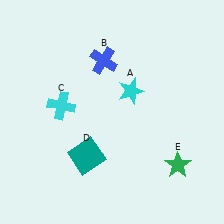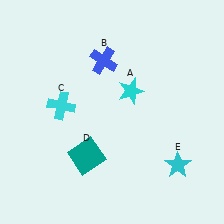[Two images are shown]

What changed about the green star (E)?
In Image 1, E is green. In Image 2, it changed to cyan.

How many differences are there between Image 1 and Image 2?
There is 1 difference between the two images.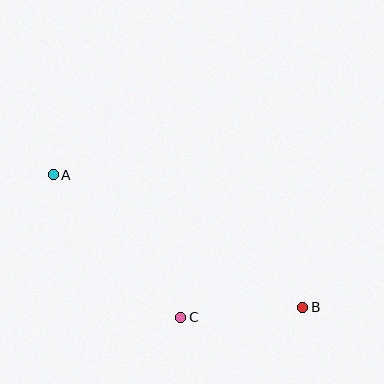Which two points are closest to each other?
Points B and C are closest to each other.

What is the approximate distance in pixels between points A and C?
The distance between A and C is approximately 191 pixels.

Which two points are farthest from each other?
Points A and B are farthest from each other.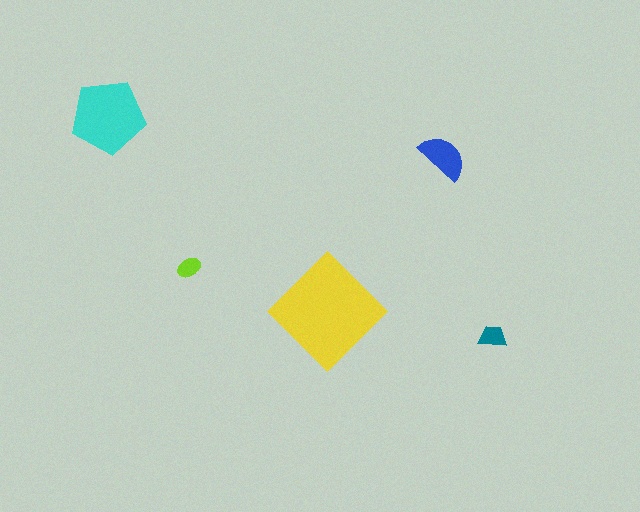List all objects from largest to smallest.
The yellow diamond, the cyan pentagon, the blue semicircle, the teal trapezoid, the lime ellipse.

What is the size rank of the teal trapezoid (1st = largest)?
4th.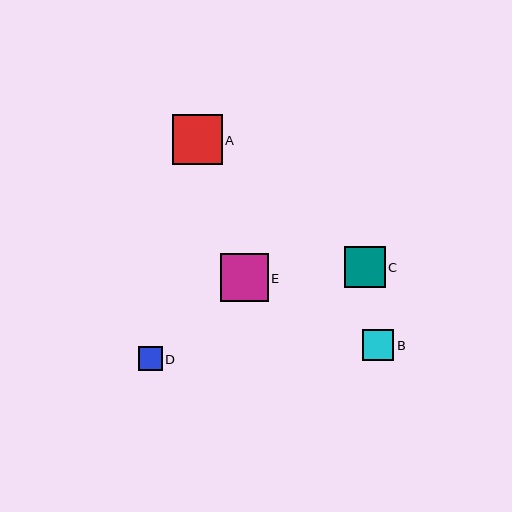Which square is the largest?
Square A is the largest with a size of approximately 50 pixels.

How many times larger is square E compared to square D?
Square E is approximately 2.0 times the size of square D.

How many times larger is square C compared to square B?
Square C is approximately 1.3 times the size of square B.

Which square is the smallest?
Square D is the smallest with a size of approximately 24 pixels.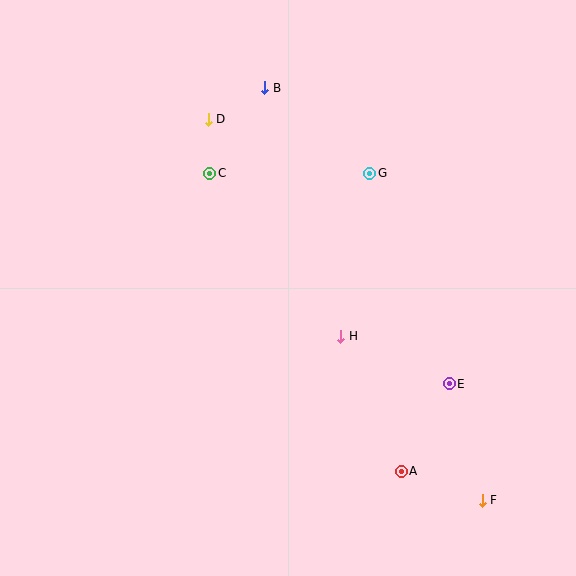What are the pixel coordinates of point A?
Point A is at (401, 471).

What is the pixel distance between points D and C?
The distance between D and C is 54 pixels.